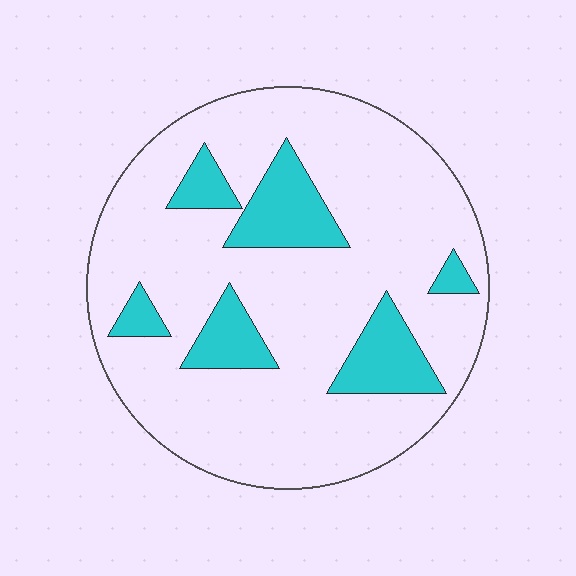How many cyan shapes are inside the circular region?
6.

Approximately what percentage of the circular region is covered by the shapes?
Approximately 20%.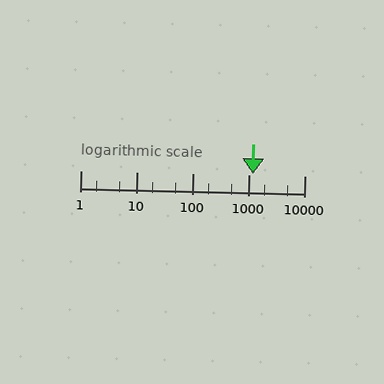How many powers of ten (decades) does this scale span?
The scale spans 4 decades, from 1 to 10000.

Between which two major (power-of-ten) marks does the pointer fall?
The pointer is between 1000 and 10000.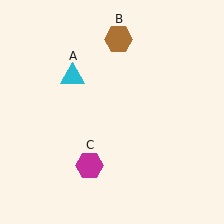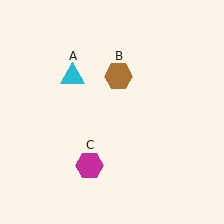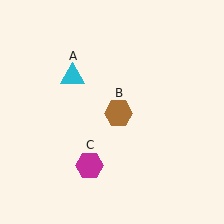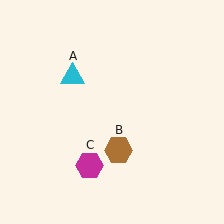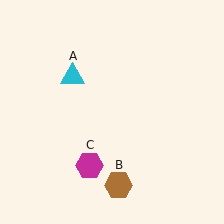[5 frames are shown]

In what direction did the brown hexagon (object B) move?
The brown hexagon (object B) moved down.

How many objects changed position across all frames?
1 object changed position: brown hexagon (object B).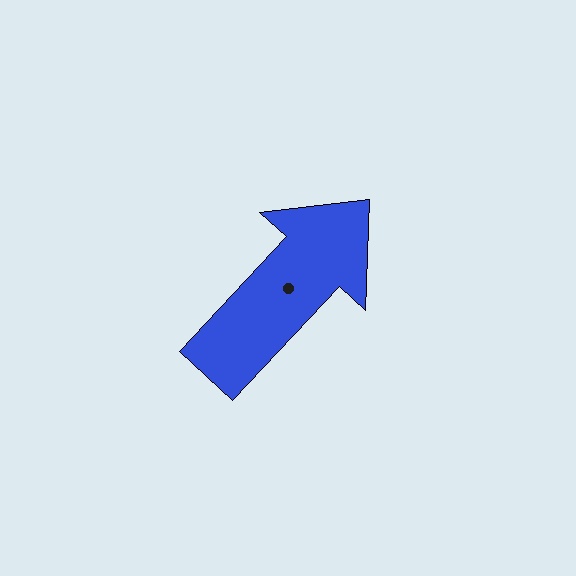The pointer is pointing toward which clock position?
Roughly 1 o'clock.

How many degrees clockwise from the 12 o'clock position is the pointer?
Approximately 43 degrees.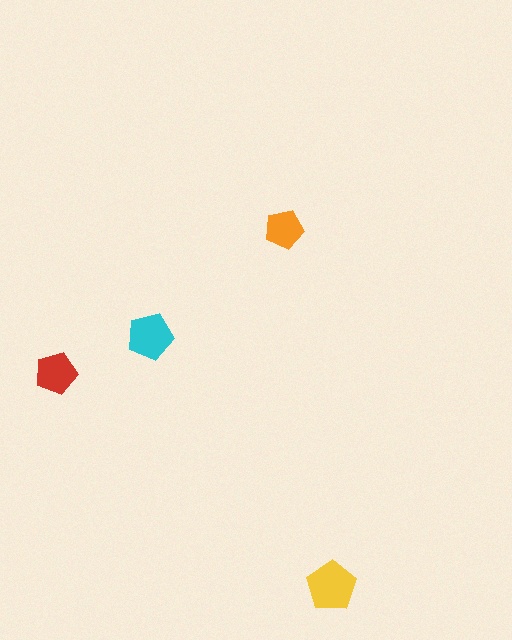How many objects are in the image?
There are 4 objects in the image.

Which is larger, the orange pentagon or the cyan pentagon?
The cyan one.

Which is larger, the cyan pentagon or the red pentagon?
The cyan one.